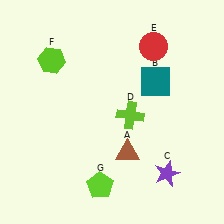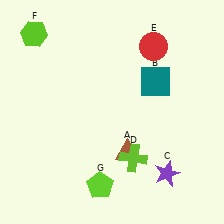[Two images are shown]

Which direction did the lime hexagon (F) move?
The lime hexagon (F) moved up.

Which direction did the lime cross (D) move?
The lime cross (D) moved down.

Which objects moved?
The objects that moved are: the lime cross (D), the lime hexagon (F).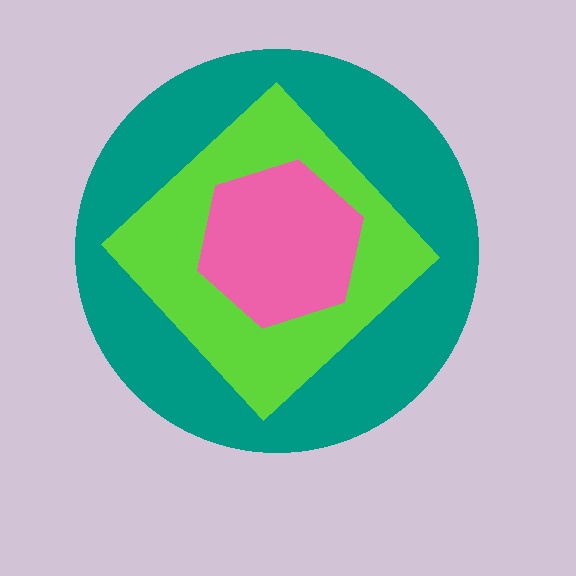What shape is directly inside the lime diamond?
The pink hexagon.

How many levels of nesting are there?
3.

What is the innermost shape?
The pink hexagon.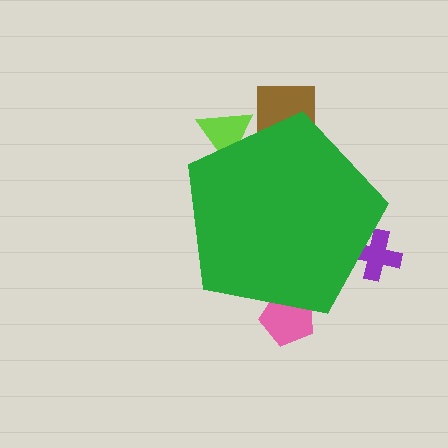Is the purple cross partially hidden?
Yes, the purple cross is partially hidden behind the green pentagon.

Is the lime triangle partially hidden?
Yes, the lime triangle is partially hidden behind the green pentagon.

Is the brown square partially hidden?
Yes, the brown square is partially hidden behind the green pentagon.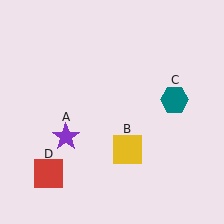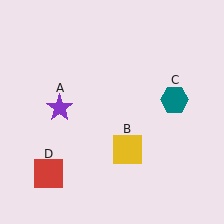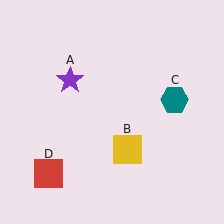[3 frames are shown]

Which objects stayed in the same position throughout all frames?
Yellow square (object B) and teal hexagon (object C) and red square (object D) remained stationary.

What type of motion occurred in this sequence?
The purple star (object A) rotated clockwise around the center of the scene.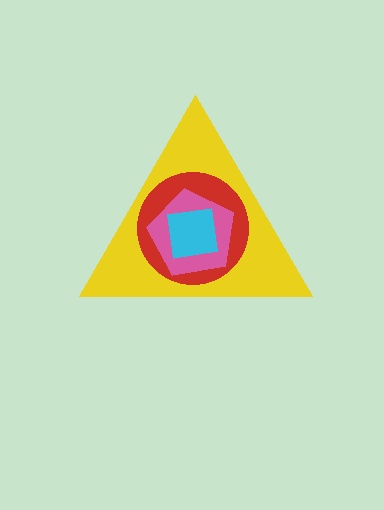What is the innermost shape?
The cyan square.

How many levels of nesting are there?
4.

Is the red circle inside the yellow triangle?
Yes.